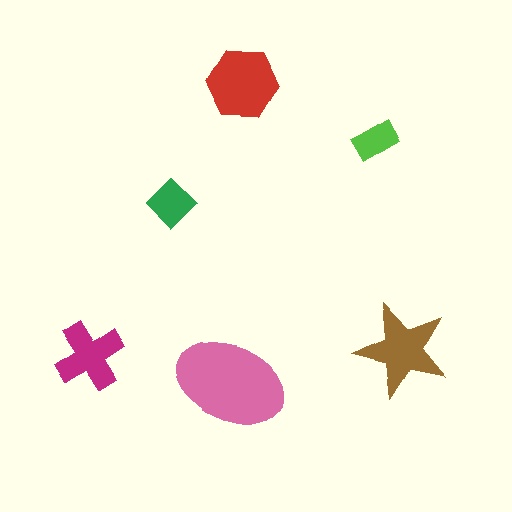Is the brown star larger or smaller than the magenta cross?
Larger.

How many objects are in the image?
There are 6 objects in the image.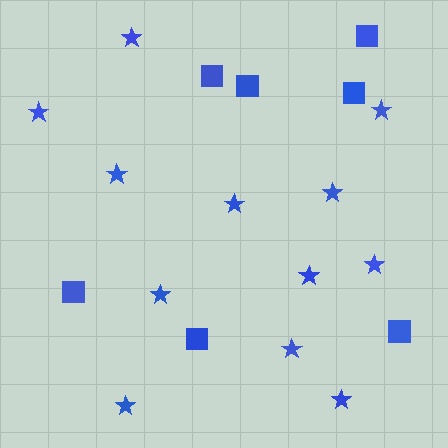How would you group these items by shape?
There are 2 groups: one group of squares (7) and one group of stars (12).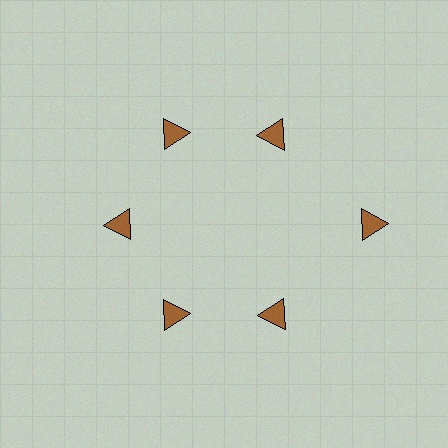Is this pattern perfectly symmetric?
No. The 6 brown triangles are arranged in a ring, but one element near the 3 o'clock position is pushed outward from the center, breaking the 6-fold rotational symmetry.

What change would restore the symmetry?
The symmetry would be restored by moving it inward, back onto the ring so that all 6 triangles sit at equal angles and equal distance from the center.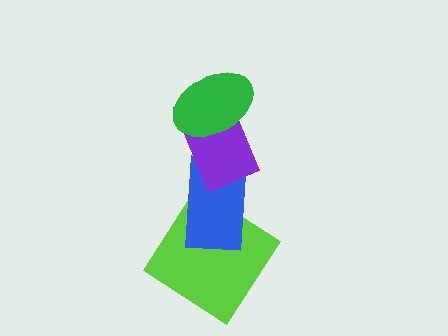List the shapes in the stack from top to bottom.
From top to bottom: the green ellipse, the purple rectangle, the blue rectangle, the lime diamond.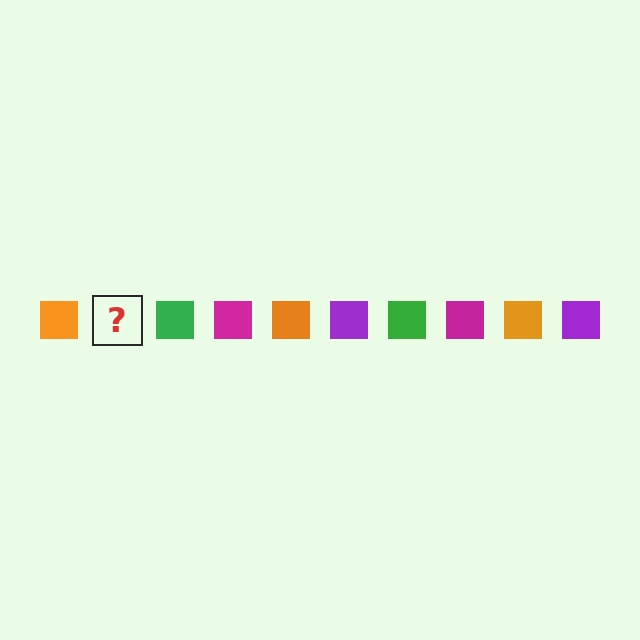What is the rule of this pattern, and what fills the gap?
The rule is that the pattern cycles through orange, purple, green, magenta squares. The gap should be filled with a purple square.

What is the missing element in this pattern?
The missing element is a purple square.